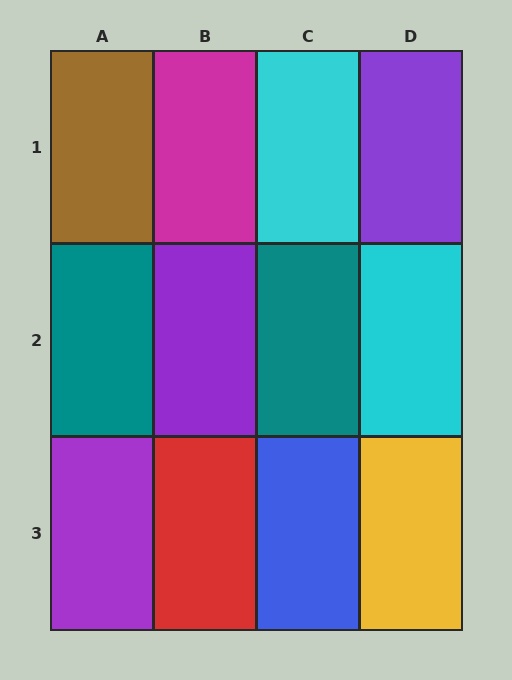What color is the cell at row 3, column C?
Blue.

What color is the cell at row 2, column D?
Cyan.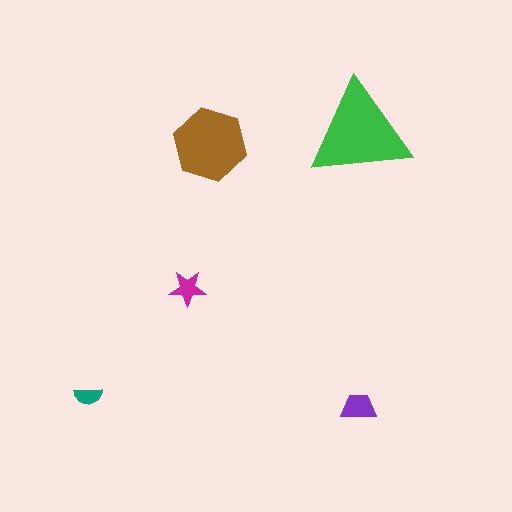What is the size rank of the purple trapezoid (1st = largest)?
3rd.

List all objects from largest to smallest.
The green triangle, the brown hexagon, the purple trapezoid, the magenta star, the teal semicircle.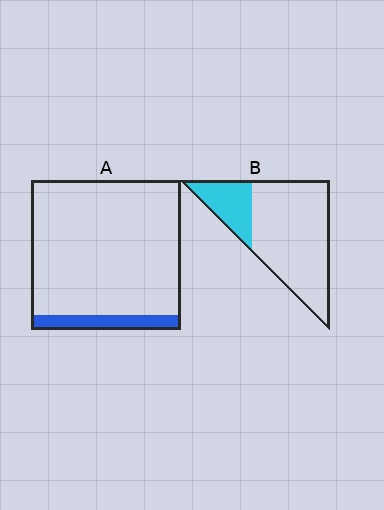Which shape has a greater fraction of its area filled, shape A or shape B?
Shape B.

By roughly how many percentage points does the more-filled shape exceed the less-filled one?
By roughly 15 percentage points (B over A).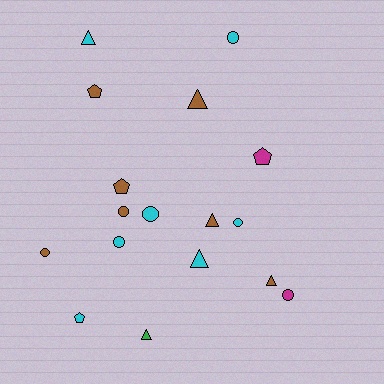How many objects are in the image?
There are 17 objects.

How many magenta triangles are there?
There are no magenta triangles.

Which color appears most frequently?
Cyan, with 7 objects.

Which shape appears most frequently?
Circle, with 7 objects.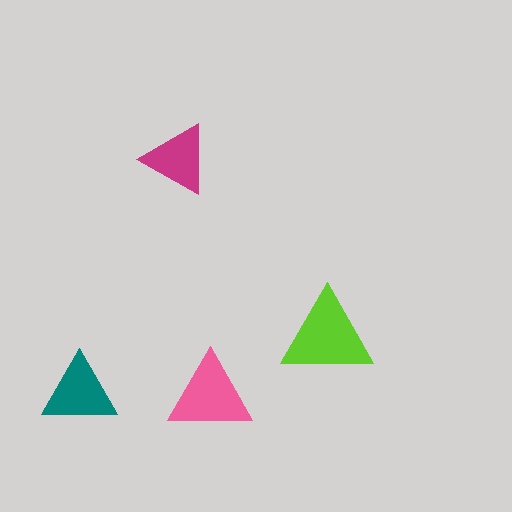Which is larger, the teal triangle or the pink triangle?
The pink one.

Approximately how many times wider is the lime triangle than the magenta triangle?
About 1.5 times wider.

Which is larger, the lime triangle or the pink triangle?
The lime one.